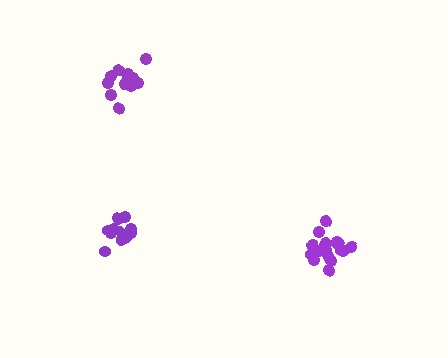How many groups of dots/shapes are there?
There are 3 groups.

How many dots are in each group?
Group 1: 13 dots, Group 2: 13 dots, Group 3: 18 dots (44 total).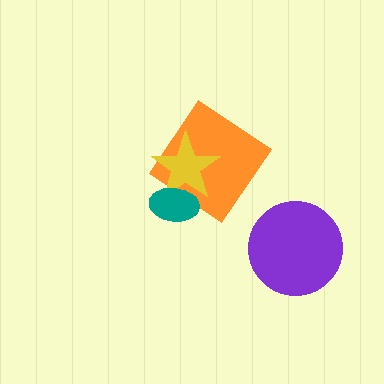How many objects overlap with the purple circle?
0 objects overlap with the purple circle.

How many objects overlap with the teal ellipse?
2 objects overlap with the teal ellipse.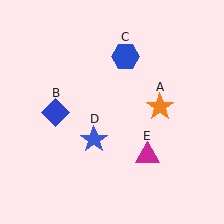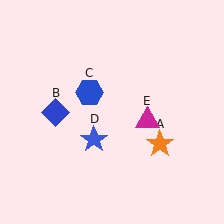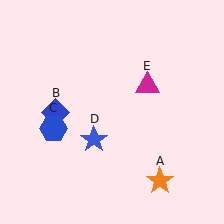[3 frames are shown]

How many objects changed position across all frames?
3 objects changed position: orange star (object A), blue hexagon (object C), magenta triangle (object E).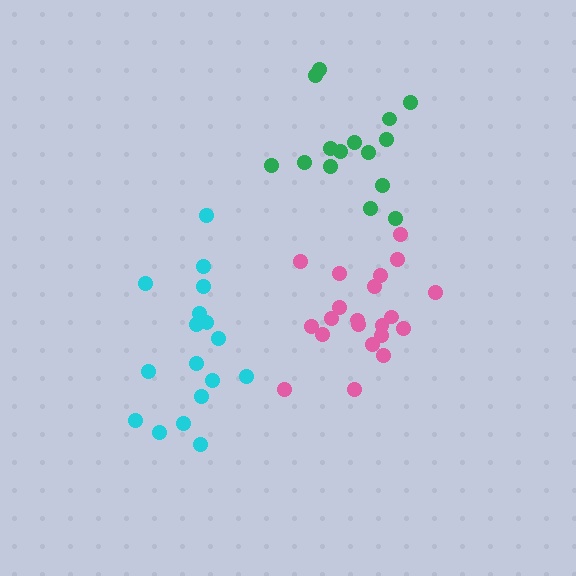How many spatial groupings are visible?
There are 3 spatial groupings.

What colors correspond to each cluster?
The clusters are colored: pink, cyan, green.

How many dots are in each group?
Group 1: 21 dots, Group 2: 17 dots, Group 3: 15 dots (53 total).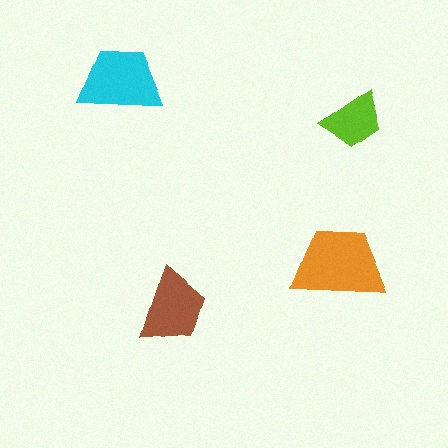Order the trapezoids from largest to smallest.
the orange one, the cyan one, the brown one, the lime one.